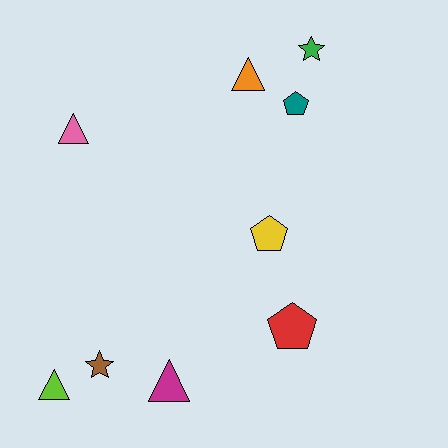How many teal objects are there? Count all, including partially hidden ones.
There is 1 teal object.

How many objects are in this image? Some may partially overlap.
There are 9 objects.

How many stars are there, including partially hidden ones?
There are 2 stars.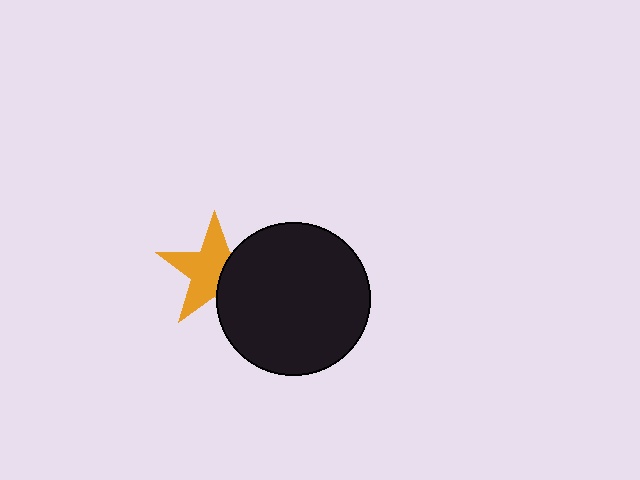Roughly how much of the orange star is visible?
About half of it is visible (roughly 63%).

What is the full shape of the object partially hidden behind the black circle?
The partially hidden object is an orange star.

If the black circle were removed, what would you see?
You would see the complete orange star.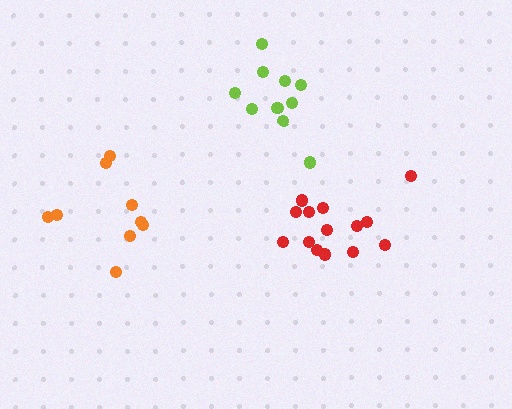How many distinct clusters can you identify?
There are 3 distinct clusters.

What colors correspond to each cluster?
The clusters are colored: orange, red, lime.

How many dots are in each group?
Group 1: 9 dots, Group 2: 14 dots, Group 3: 10 dots (33 total).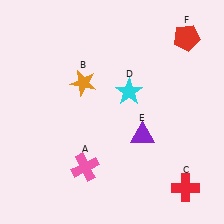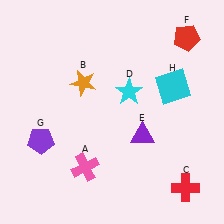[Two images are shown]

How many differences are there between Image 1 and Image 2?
There are 2 differences between the two images.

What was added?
A purple pentagon (G), a cyan square (H) were added in Image 2.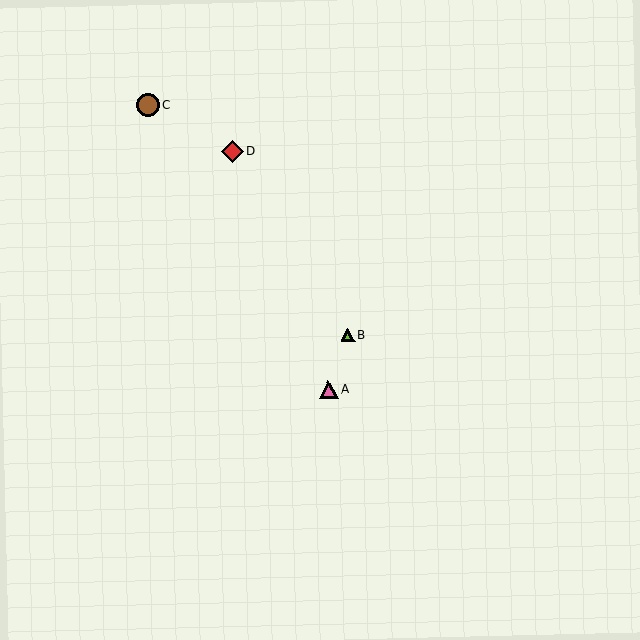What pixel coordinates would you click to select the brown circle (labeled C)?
Click at (148, 105) to select the brown circle C.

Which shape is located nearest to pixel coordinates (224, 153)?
The red diamond (labeled D) at (232, 151) is nearest to that location.